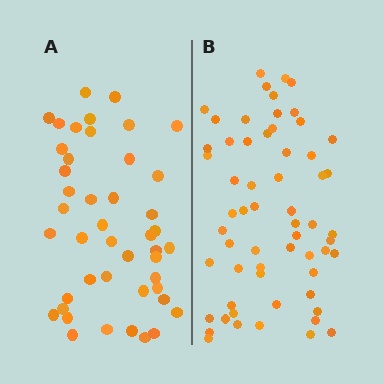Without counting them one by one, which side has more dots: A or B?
Region B (the right region) has more dots.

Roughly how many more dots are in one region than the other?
Region B has approximately 15 more dots than region A.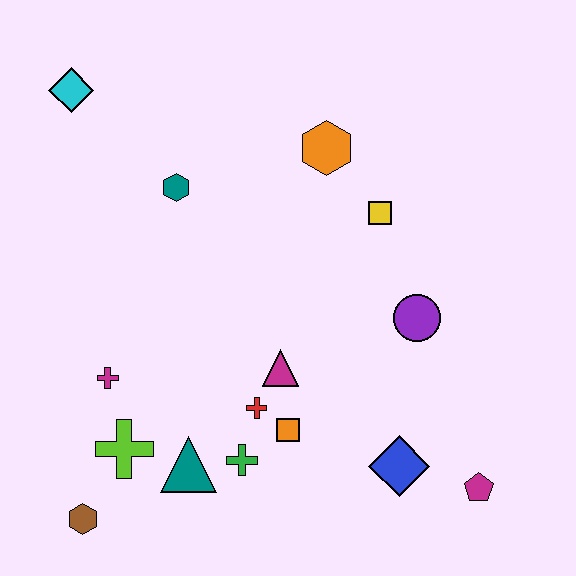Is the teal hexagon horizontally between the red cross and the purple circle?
No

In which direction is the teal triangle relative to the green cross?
The teal triangle is to the left of the green cross.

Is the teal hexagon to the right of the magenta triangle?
No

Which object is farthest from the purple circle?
The cyan diamond is farthest from the purple circle.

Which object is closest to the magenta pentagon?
The blue diamond is closest to the magenta pentagon.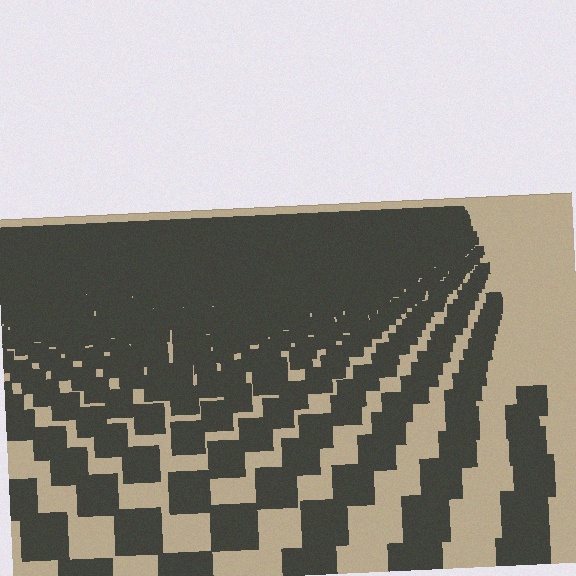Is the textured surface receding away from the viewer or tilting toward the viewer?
The surface is receding away from the viewer. Texture elements get smaller and denser toward the top.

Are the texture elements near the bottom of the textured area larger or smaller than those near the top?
Larger. Near the bottom, elements are closer to the viewer and appear at a bigger on-screen size.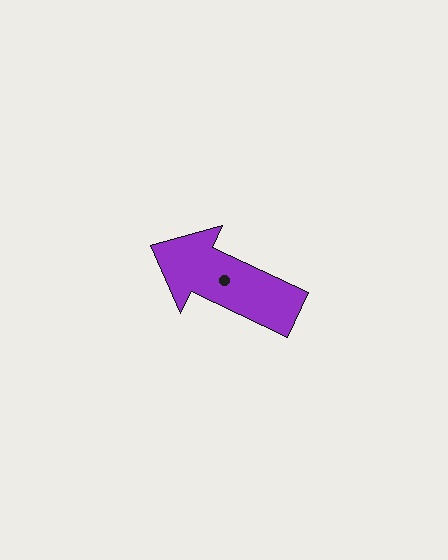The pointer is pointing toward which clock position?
Roughly 10 o'clock.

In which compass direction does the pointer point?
Northwest.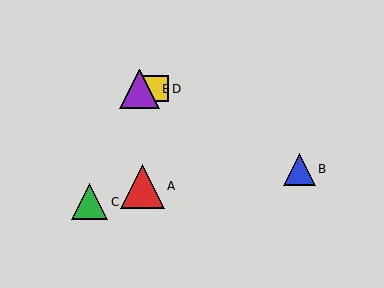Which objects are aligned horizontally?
Objects D, E are aligned horizontally.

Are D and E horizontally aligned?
Yes, both are at y≈89.